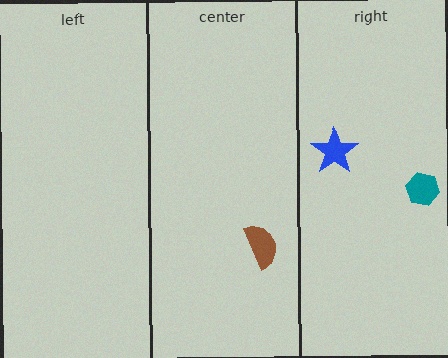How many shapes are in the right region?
2.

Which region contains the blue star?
The right region.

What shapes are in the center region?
The brown semicircle.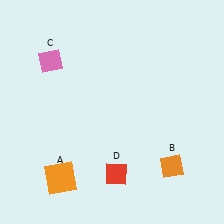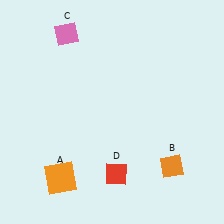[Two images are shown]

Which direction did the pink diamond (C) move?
The pink diamond (C) moved up.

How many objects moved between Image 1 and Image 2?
1 object moved between the two images.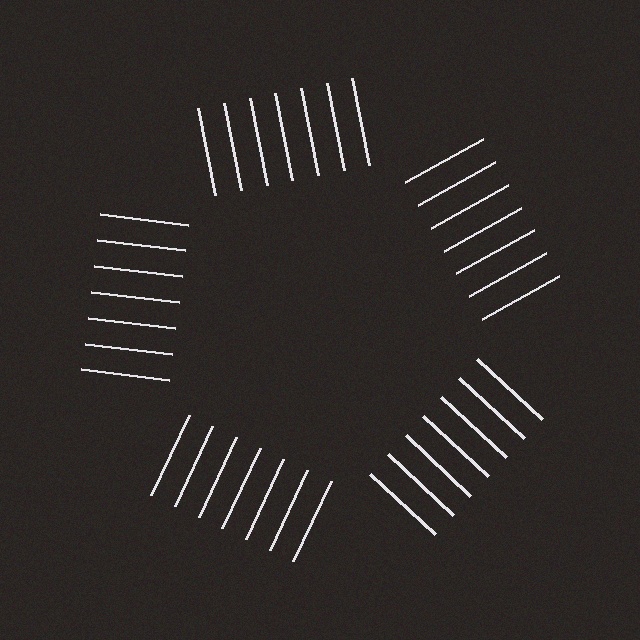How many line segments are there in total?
35 — 7 along each of the 5 edges.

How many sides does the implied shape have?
5 sides — the line-ends trace a pentagon.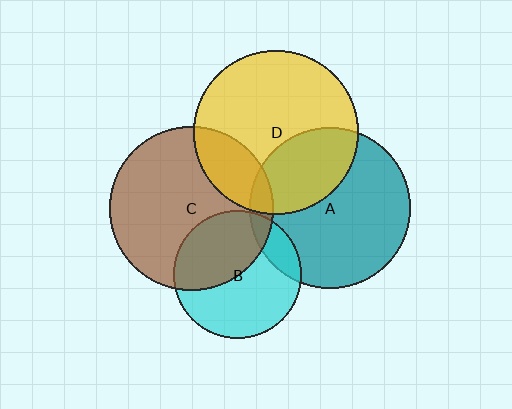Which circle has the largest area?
Circle D (yellow).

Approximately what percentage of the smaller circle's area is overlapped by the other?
Approximately 30%.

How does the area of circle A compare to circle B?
Approximately 1.6 times.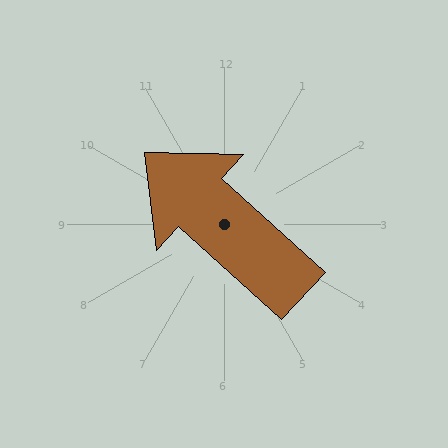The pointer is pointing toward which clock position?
Roughly 10 o'clock.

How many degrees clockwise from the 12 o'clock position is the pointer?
Approximately 312 degrees.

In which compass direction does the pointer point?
Northwest.